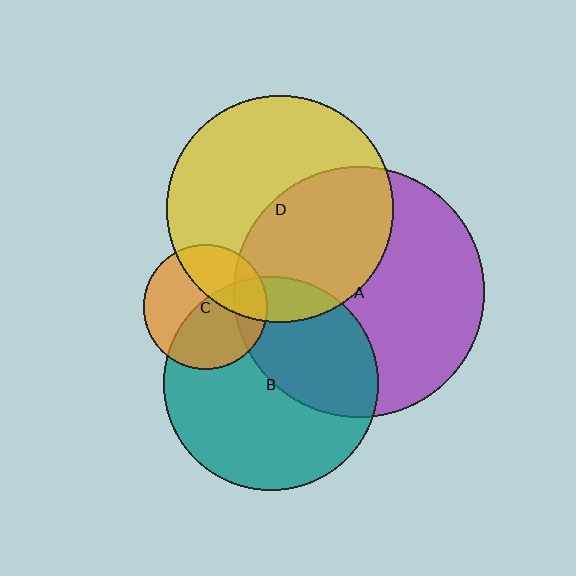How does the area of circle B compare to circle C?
Approximately 3.0 times.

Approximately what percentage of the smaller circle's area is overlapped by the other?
Approximately 45%.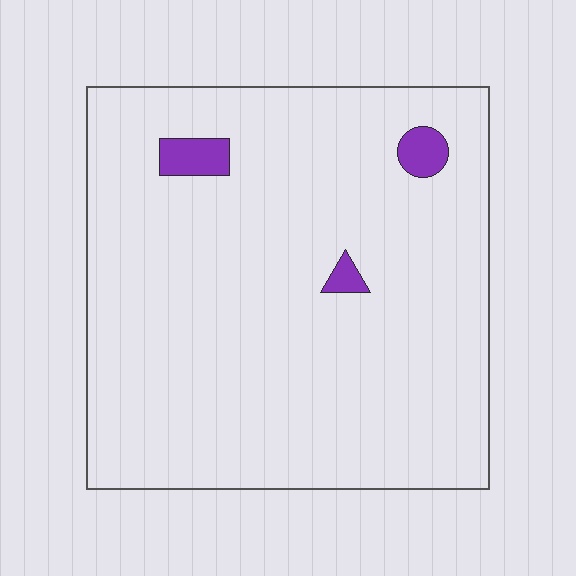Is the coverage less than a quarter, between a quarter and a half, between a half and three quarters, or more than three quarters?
Less than a quarter.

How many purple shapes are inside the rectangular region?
3.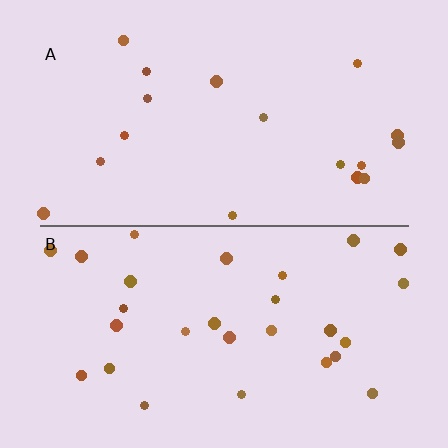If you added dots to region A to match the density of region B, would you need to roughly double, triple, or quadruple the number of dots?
Approximately double.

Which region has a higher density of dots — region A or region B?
B (the bottom).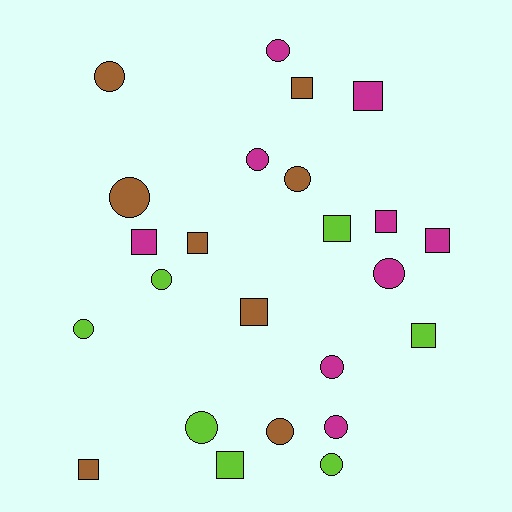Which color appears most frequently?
Magenta, with 9 objects.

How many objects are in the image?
There are 24 objects.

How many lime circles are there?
There are 4 lime circles.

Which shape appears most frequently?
Circle, with 13 objects.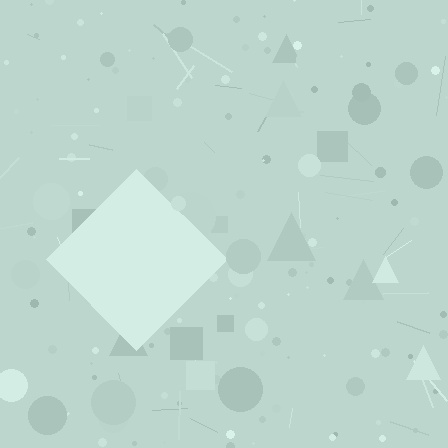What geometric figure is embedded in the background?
A diamond is embedded in the background.